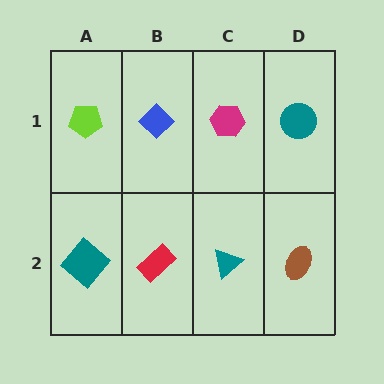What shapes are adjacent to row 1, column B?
A red rectangle (row 2, column B), a lime pentagon (row 1, column A), a magenta hexagon (row 1, column C).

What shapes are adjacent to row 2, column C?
A magenta hexagon (row 1, column C), a red rectangle (row 2, column B), a brown ellipse (row 2, column D).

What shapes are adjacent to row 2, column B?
A blue diamond (row 1, column B), a teal diamond (row 2, column A), a teal triangle (row 2, column C).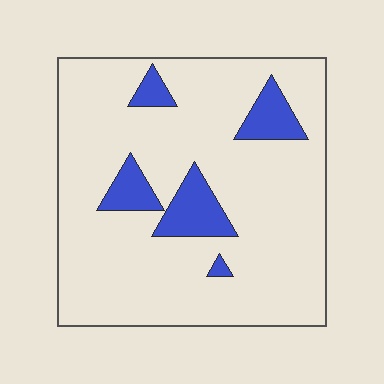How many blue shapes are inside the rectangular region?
5.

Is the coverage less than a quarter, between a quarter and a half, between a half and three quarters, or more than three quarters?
Less than a quarter.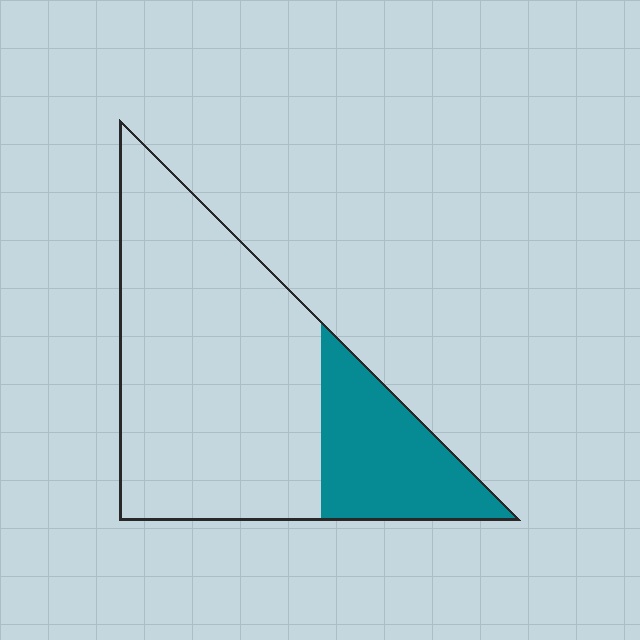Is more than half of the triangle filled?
No.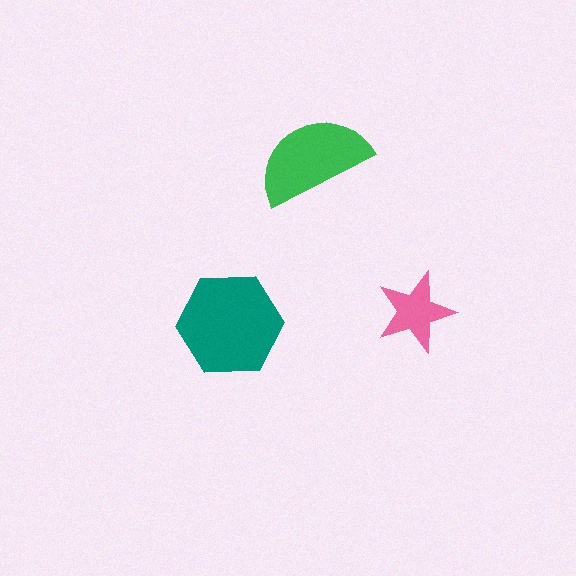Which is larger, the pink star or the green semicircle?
The green semicircle.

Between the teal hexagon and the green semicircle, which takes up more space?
The teal hexagon.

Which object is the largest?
The teal hexagon.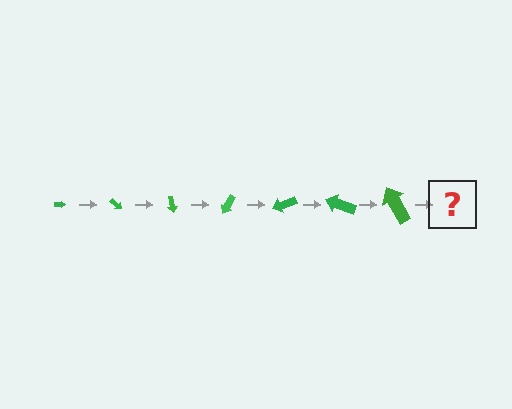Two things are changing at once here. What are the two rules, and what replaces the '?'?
The two rules are that the arrow grows larger each step and it rotates 40 degrees each step. The '?' should be an arrow, larger than the previous one and rotated 280 degrees from the start.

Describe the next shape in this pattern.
It should be an arrow, larger than the previous one and rotated 280 degrees from the start.